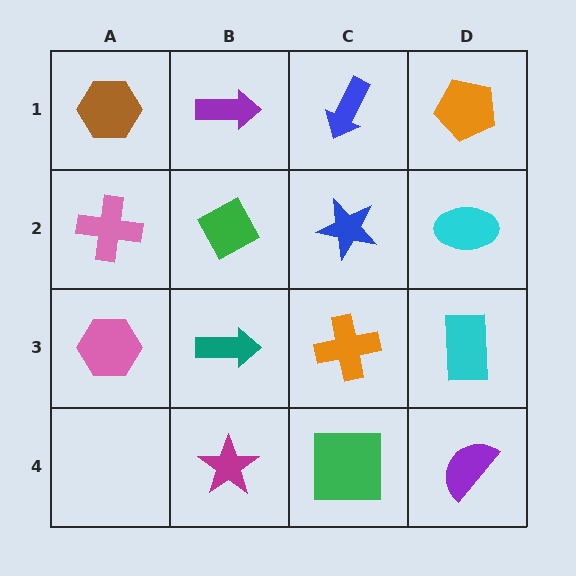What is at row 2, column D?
A cyan ellipse.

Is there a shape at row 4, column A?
No, that cell is empty.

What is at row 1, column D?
An orange pentagon.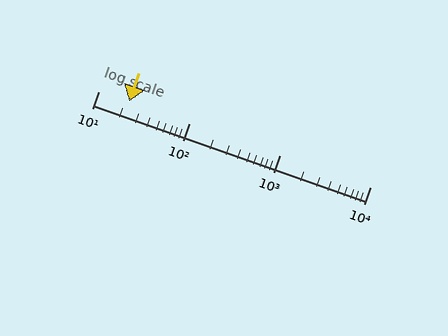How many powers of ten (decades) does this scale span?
The scale spans 3 decades, from 10 to 10000.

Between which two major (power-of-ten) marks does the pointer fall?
The pointer is between 10 and 100.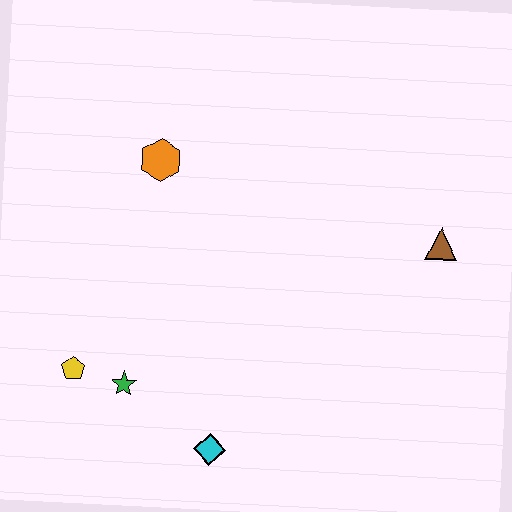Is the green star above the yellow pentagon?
No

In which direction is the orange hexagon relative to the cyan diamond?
The orange hexagon is above the cyan diamond.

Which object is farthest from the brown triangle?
The yellow pentagon is farthest from the brown triangle.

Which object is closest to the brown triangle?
The orange hexagon is closest to the brown triangle.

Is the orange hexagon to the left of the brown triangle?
Yes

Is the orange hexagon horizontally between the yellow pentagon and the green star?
No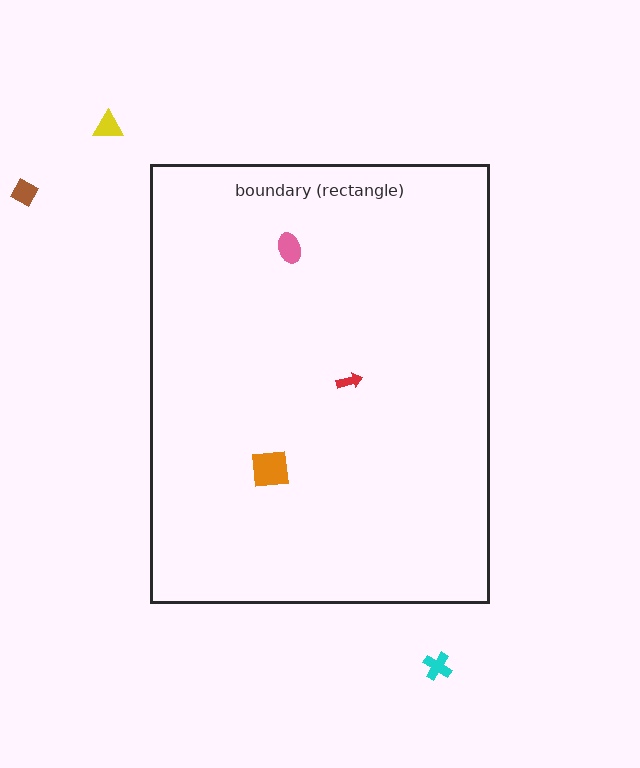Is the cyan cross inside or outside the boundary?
Outside.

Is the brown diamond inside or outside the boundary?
Outside.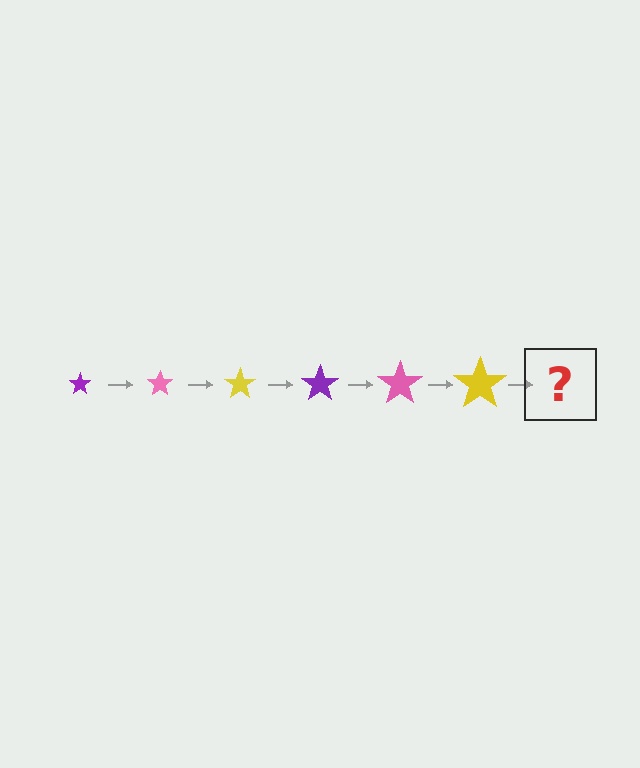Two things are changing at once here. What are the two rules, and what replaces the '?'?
The two rules are that the star grows larger each step and the color cycles through purple, pink, and yellow. The '?' should be a purple star, larger than the previous one.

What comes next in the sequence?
The next element should be a purple star, larger than the previous one.